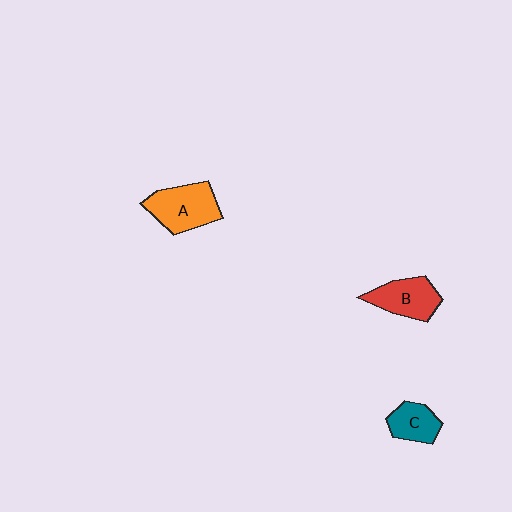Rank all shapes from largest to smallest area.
From largest to smallest: A (orange), B (red), C (teal).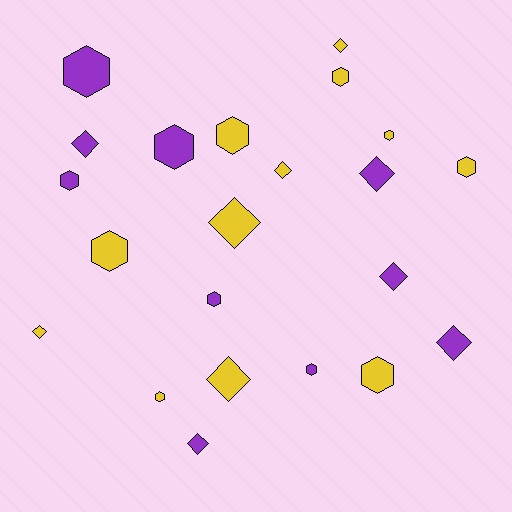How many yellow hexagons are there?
There are 7 yellow hexagons.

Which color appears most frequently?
Yellow, with 12 objects.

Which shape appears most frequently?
Hexagon, with 12 objects.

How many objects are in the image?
There are 22 objects.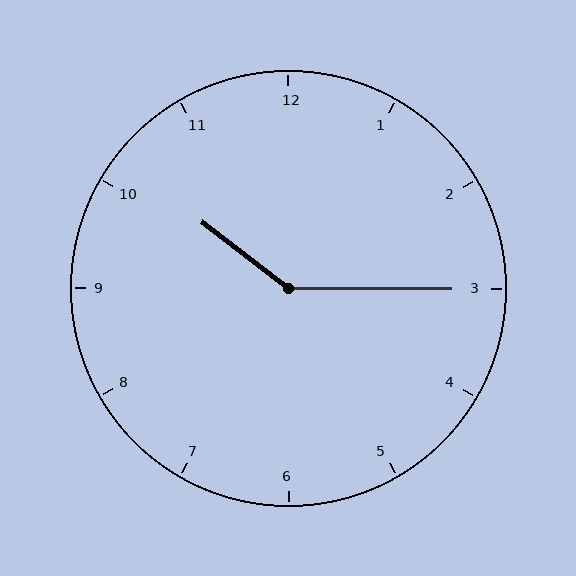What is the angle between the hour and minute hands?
Approximately 142 degrees.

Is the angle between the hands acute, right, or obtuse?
It is obtuse.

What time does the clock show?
10:15.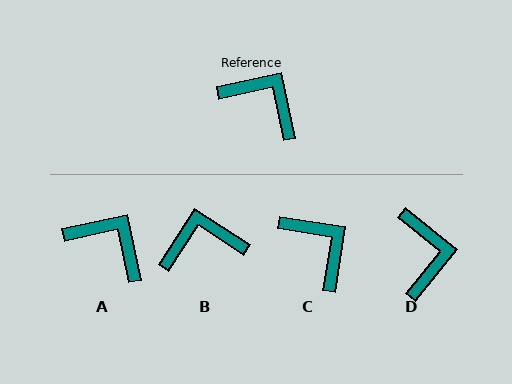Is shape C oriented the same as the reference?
No, it is off by about 21 degrees.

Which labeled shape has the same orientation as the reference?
A.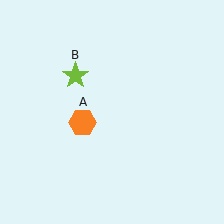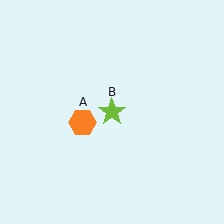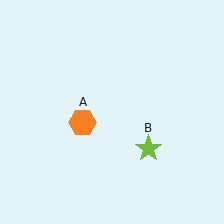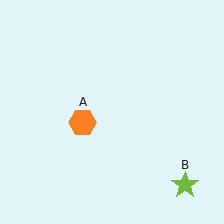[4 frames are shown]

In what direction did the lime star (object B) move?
The lime star (object B) moved down and to the right.